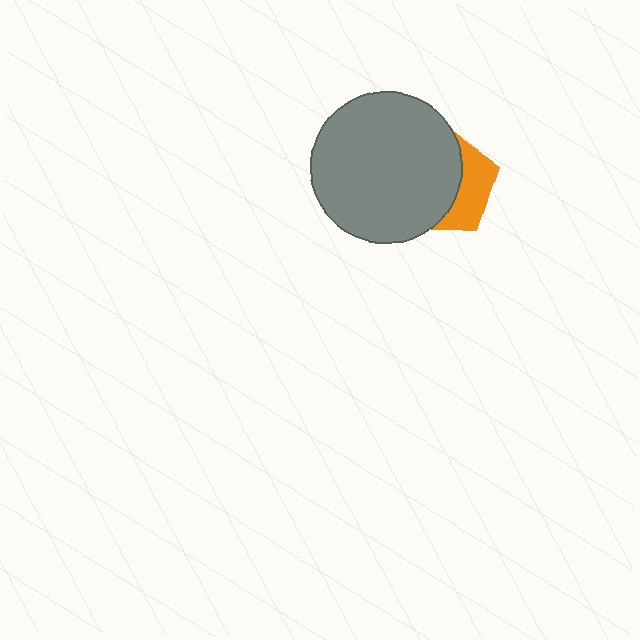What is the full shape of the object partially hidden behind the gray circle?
The partially hidden object is an orange pentagon.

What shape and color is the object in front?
The object in front is a gray circle.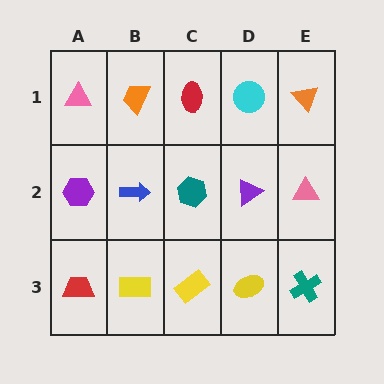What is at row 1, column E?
An orange triangle.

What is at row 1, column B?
An orange trapezoid.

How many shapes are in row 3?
5 shapes.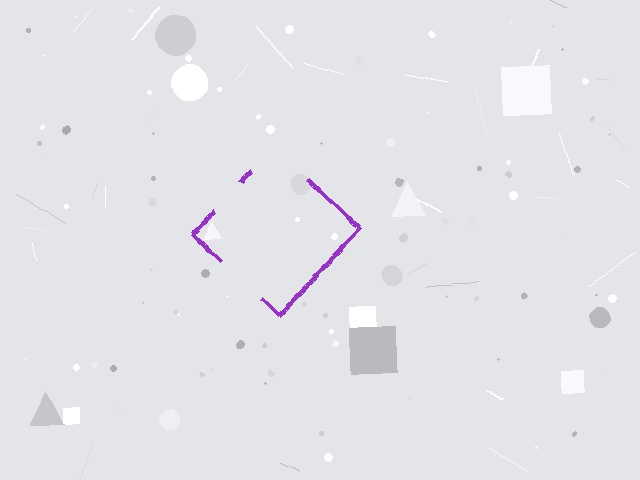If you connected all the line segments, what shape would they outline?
They would outline a diamond.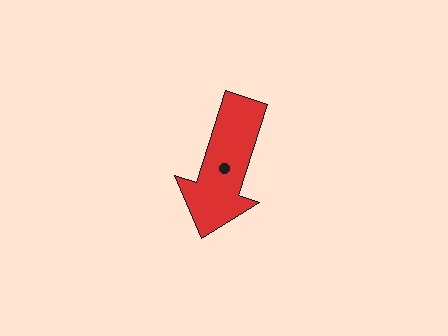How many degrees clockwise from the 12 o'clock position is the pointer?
Approximately 198 degrees.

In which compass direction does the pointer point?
South.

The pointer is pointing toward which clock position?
Roughly 7 o'clock.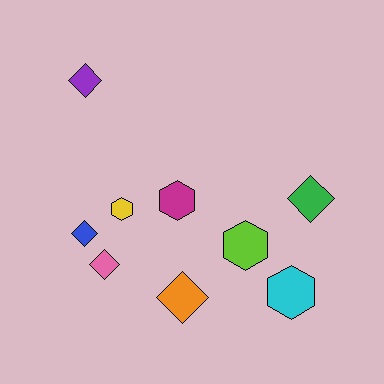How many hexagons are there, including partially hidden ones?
There are 4 hexagons.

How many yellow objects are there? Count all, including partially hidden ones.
There is 1 yellow object.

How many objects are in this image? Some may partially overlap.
There are 9 objects.